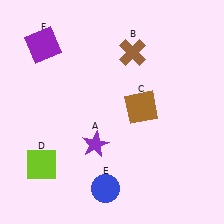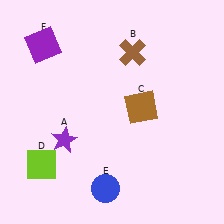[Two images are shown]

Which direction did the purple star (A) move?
The purple star (A) moved left.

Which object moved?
The purple star (A) moved left.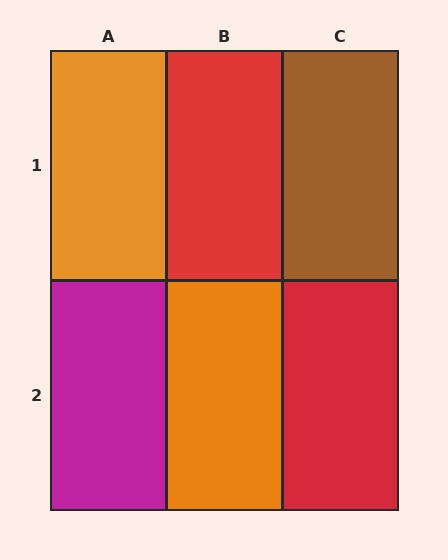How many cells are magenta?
1 cell is magenta.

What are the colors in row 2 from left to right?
Magenta, orange, red.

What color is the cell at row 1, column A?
Orange.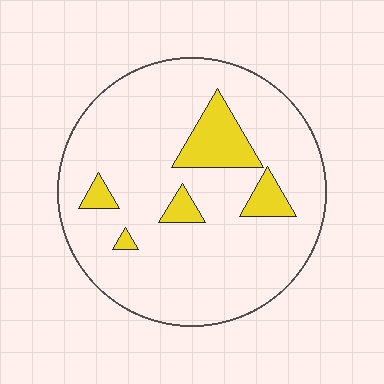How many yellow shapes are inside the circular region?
5.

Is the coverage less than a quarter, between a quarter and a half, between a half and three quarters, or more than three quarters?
Less than a quarter.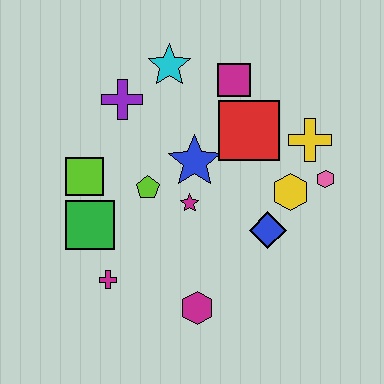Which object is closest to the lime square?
The green square is closest to the lime square.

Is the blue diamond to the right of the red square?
Yes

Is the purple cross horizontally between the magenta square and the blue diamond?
No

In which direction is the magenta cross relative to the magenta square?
The magenta cross is below the magenta square.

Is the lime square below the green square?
No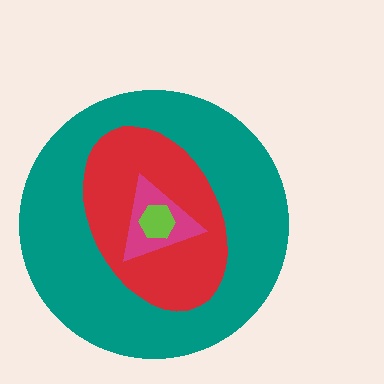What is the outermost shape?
The teal circle.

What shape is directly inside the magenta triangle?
The lime hexagon.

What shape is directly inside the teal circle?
The red ellipse.